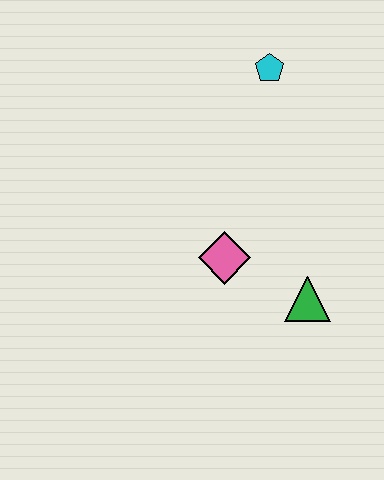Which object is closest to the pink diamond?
The green triangle is closest to the pink diamond.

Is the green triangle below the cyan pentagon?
Yes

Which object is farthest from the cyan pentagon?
The green triangle is farthest from the cyan pentagon.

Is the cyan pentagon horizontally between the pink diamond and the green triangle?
Yes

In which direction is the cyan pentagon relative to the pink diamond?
The cyan pentagon is above the pink diamond.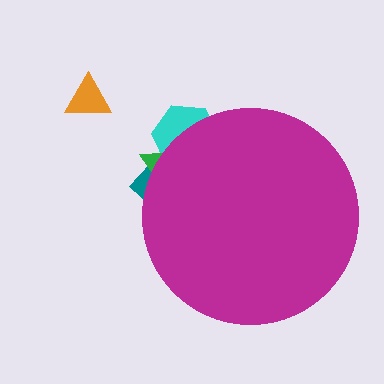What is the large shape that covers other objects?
A magenta circle.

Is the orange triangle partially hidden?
No, the orange triangle is fully visible.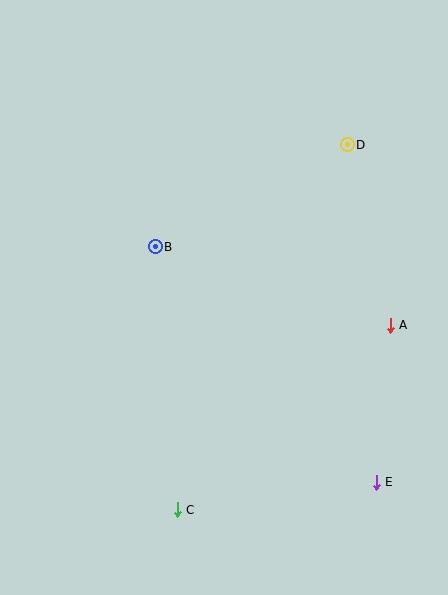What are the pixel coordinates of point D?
Point D is at (347, 145).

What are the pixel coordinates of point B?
Point B is at (155, 247).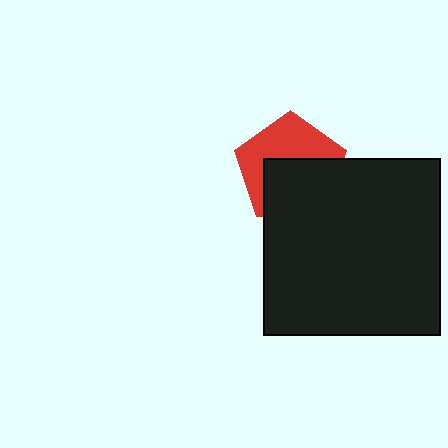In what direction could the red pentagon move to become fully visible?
The red pentagon could move up. That would shift it out from behind the black square entirely.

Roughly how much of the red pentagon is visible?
About half of it is visible (roughly 49%).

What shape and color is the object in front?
The object in front is a black square.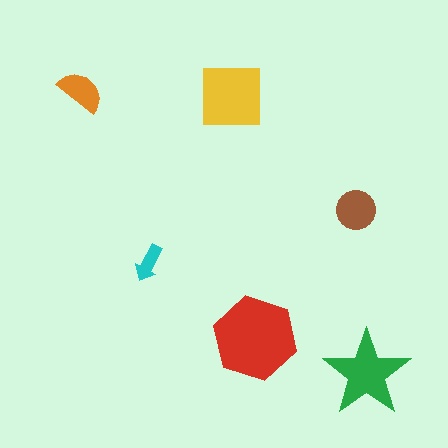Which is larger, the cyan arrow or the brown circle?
The brown circle.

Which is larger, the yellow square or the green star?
The yellow square.